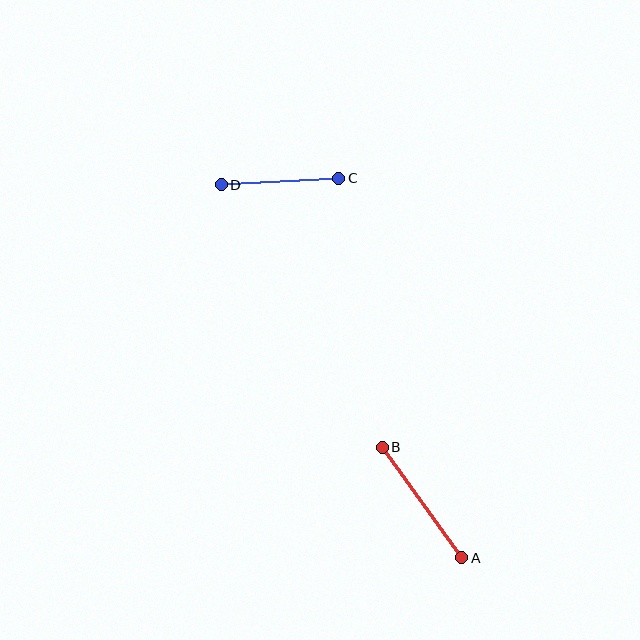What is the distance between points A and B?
The distance is approximately 136 pixels.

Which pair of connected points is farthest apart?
Points A and B are farthest apart.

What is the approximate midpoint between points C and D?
The midpoint is at approximately (280, 182) pixels.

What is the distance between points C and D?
The distance is approximately 118 pixels.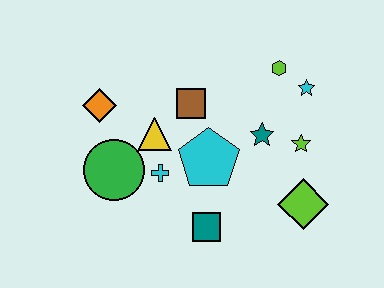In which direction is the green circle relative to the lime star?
The green circle is to the left of the lime star.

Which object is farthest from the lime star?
The orange diamond is farthest from the lime star.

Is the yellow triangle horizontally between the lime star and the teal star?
No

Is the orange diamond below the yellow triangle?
No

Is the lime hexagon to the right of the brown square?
Yes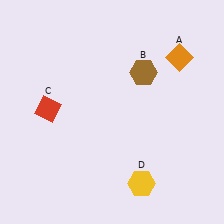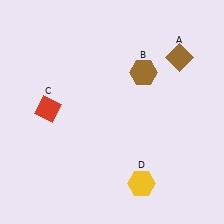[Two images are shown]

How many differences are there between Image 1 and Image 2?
There is 1 difference between the two images.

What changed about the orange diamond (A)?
In Image 1, A is orange. In Image 2, it changed to brown.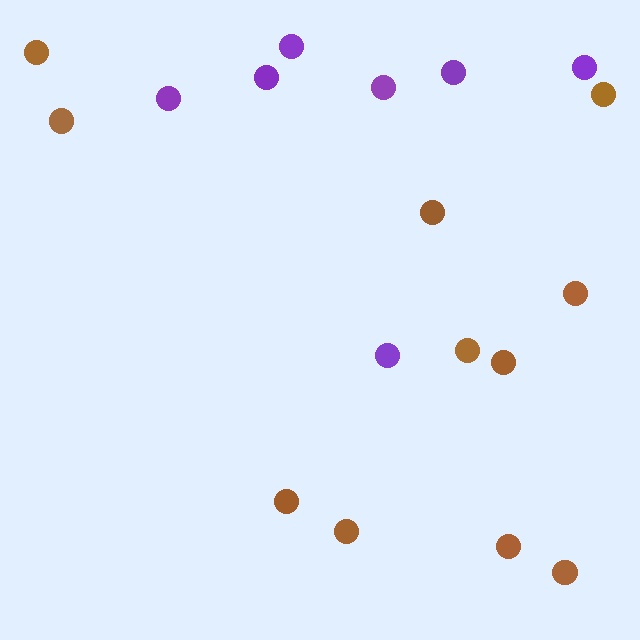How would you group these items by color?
There are 2 groups: one group of purple circles (7) and one group of brown circles (11).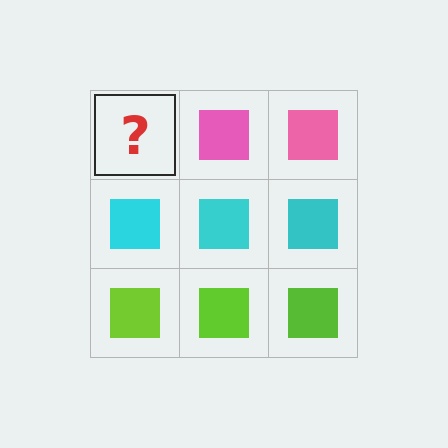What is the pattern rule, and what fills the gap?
The rule is that each row has a consistent color. The gap should be filled with a pink square.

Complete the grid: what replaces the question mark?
The question mark should be replaced with a pink square.